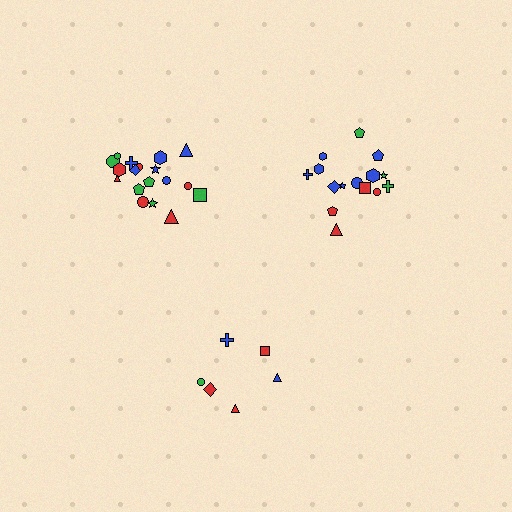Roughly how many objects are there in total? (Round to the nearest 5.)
Roughly 40 objects in total.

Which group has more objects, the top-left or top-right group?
The top-left group.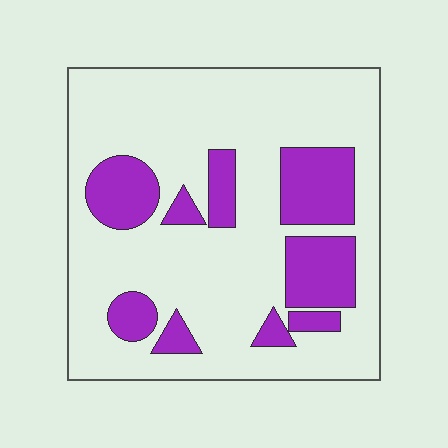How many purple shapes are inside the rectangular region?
9.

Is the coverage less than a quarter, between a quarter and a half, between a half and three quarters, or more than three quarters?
Less than a quarter.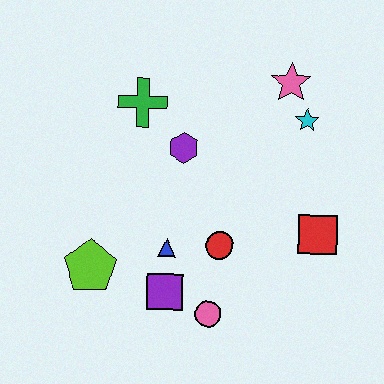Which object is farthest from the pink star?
The lime pentagon is farthest from the pink star.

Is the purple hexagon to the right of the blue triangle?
Yes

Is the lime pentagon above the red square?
No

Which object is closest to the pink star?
The cyan star is closest to the pink star.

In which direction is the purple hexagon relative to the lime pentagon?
The purple hexagon is above the lime pentagon.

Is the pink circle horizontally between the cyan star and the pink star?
No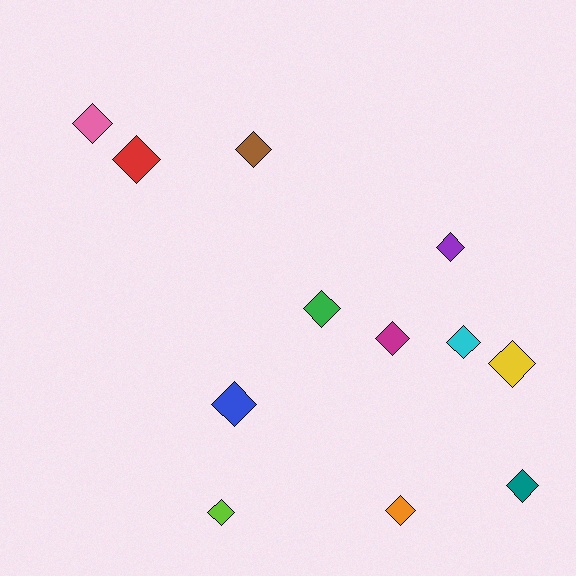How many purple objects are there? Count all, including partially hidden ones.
There is 1 purple object.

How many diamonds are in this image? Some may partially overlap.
There are 12 diamonds.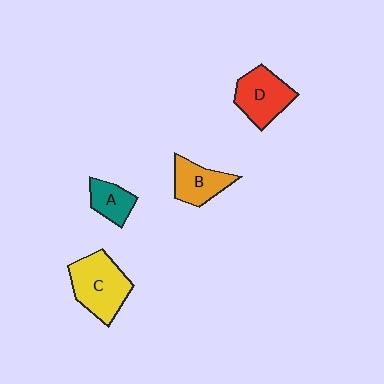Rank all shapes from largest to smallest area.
From largest to smallest: C (yellow), D (red), B (orange), A (teal).